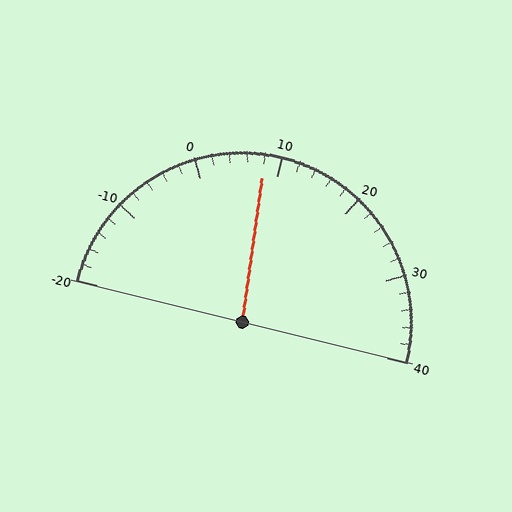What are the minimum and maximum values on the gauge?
The gauge ranges from -20 to 40.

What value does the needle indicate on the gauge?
The needle indicates approximately 8.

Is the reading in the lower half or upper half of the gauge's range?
The reading is in the lower half of the range (-20 to 40).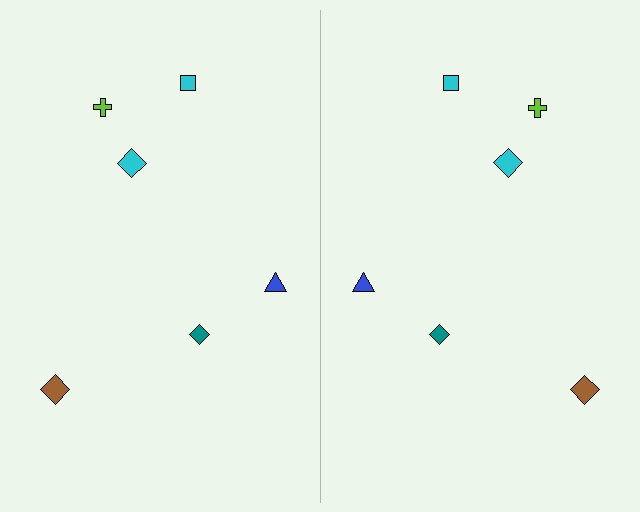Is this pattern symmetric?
Yes, this pattern has bilateral (reflection) symmetry.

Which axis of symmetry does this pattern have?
The pattern has a vertical axis of symmetry running through the center of the image.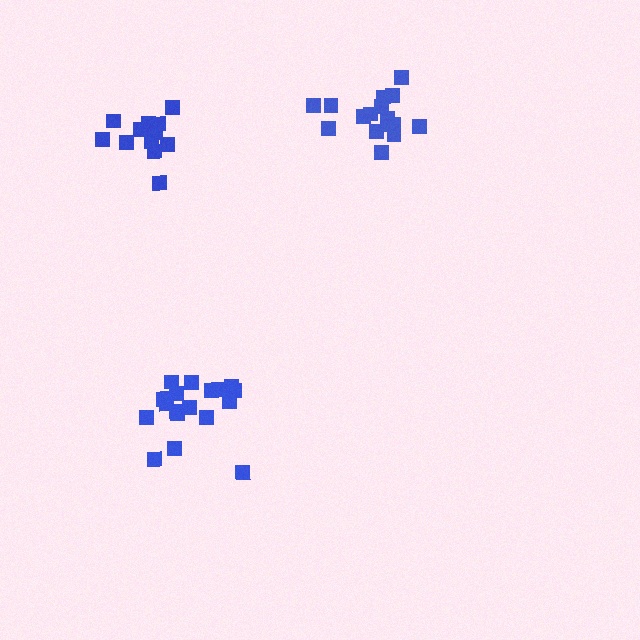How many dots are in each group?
Group 1: 18 dots, Group 2: 12 dots, Group 3: 16 dots (46 total).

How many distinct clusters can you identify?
There are 3 distinct clusters.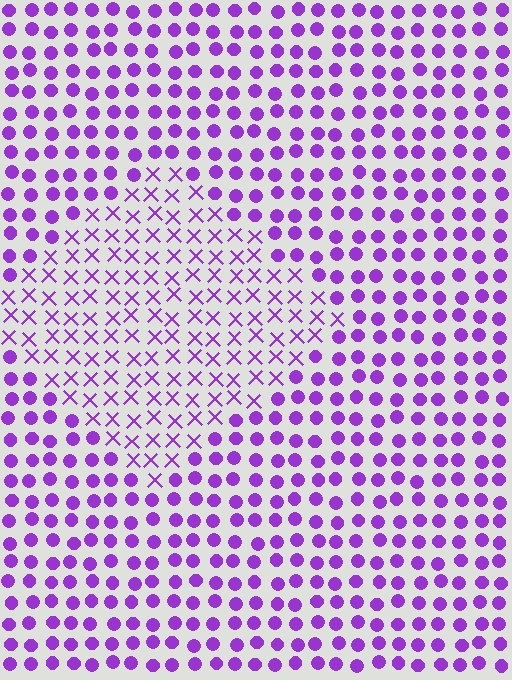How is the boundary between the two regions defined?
The boundary is defined by a change in element shape: X marks inside vs. circles outside. All elements share the same color and spacing.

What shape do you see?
I see a diamond.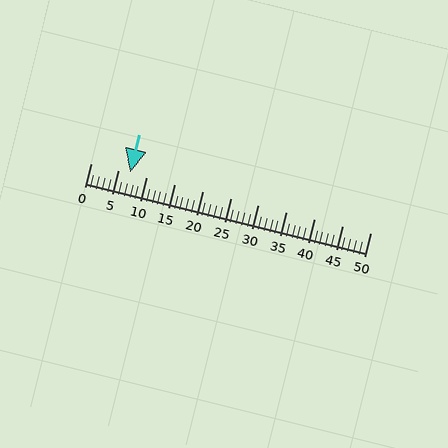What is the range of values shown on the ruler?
The ruler shows values from 0 to 50.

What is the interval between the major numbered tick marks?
The major tick marks are spaced 5 units apart.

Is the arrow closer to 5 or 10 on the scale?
The arrow is closer to 5.